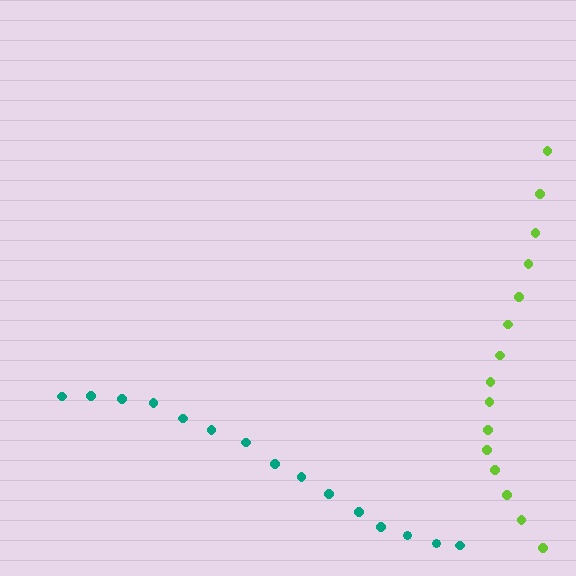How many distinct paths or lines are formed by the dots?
There are 2 distinct paths.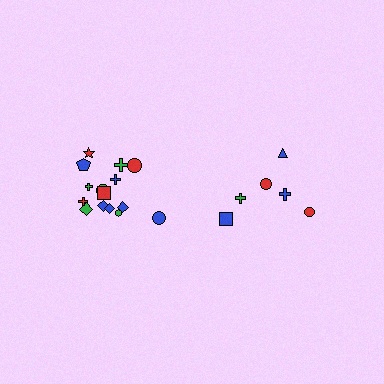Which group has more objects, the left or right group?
The left group.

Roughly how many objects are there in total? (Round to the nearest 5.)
Roughly 20 objects in total.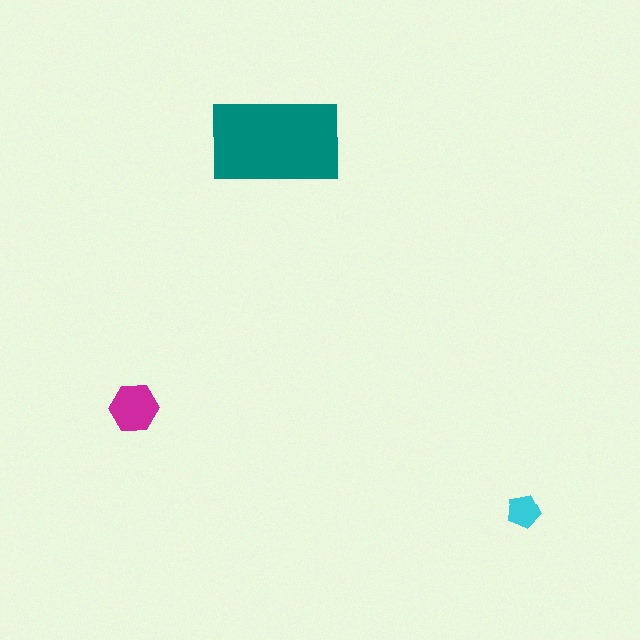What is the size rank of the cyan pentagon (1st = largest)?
3rd.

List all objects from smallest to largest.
The cyan pentagon, the magenta hexagon, the teal rectangle.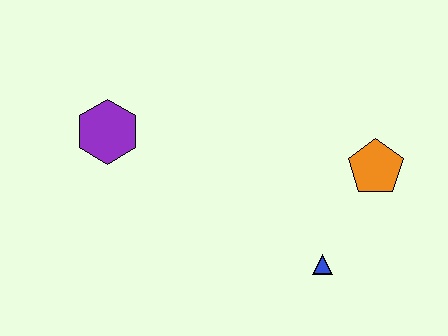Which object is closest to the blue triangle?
The orange pentagon is closest to the blue triangle.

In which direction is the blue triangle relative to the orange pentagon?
The blue triangle is below the orange pentagon.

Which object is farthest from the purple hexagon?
The orange pentagon is farthest from the purple hexagon.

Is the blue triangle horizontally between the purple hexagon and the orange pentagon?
Yes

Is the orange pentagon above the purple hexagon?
No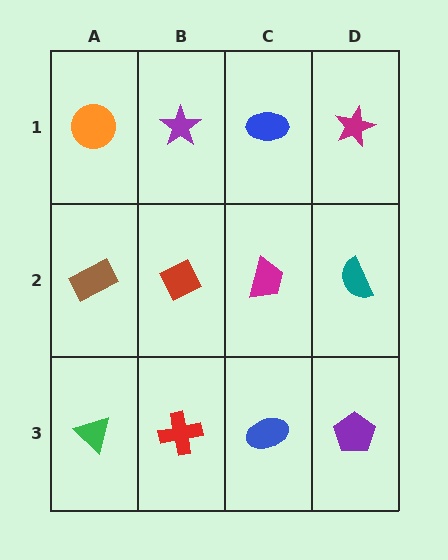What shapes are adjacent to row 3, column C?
A magenta trapezoid (row 2, column C), a red cross (row 3, column B), a purple pentagon (row 3, column D).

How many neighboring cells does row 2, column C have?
4.